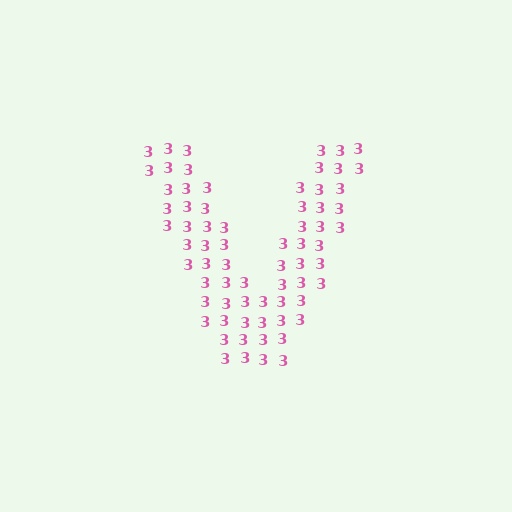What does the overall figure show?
The overall figure shows the letter V.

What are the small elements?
The small elements are digit 3's.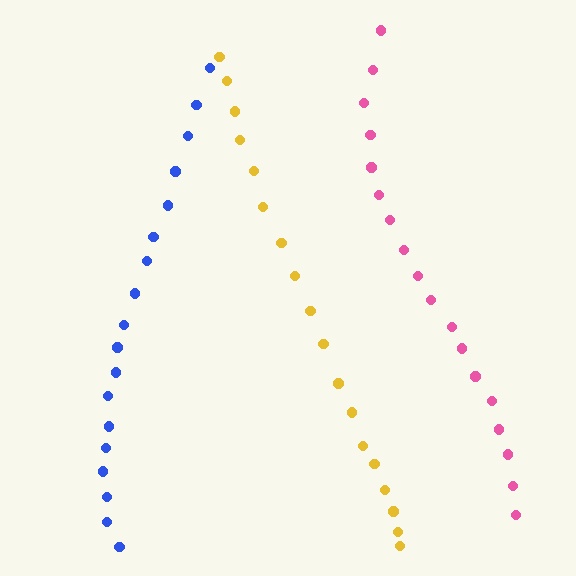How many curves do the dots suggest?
There are 3 distinct paths.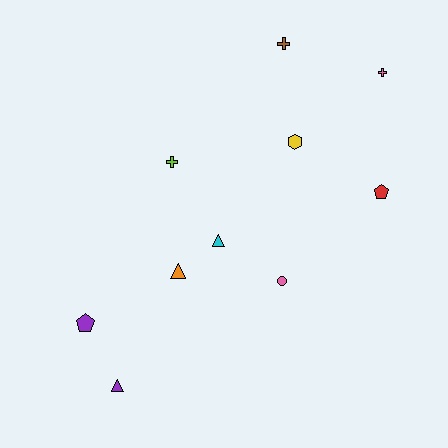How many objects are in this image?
There are 10 objects.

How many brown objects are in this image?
There is 1 brown object.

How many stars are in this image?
There are no stars.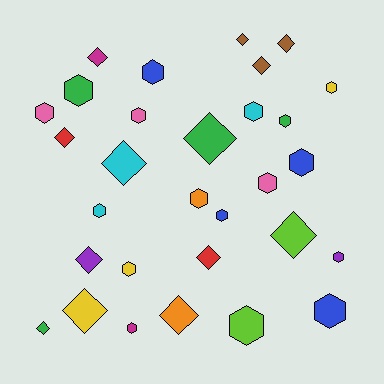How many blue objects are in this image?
There are 4 blue objects.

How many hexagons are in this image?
There are 17 hexagons.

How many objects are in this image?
There are 30 objects.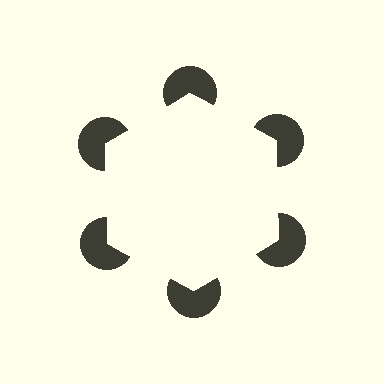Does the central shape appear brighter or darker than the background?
It typically appears slightly brighter than the background, even though no actual brightness change is drawn.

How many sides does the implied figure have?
6 sides.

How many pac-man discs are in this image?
There are 6 — one at each vertex of the illusory hexagon.